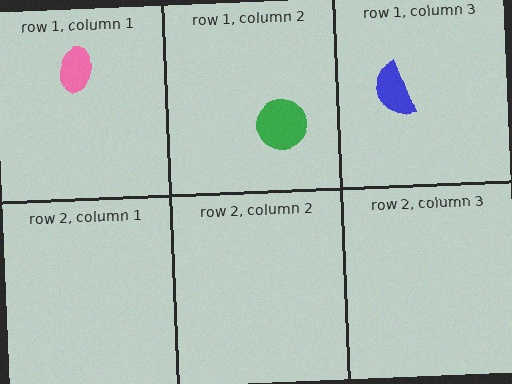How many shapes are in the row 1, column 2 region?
1.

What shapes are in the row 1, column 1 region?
The pink ellipse.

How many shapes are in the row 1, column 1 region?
1.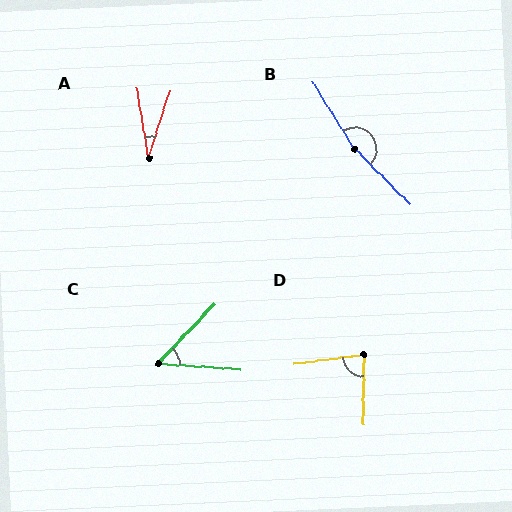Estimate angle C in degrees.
Approximately 50 degrees.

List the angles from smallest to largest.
A (27°), C (50°), D (82°), B (167°).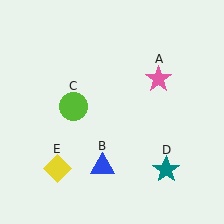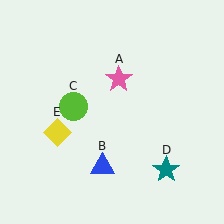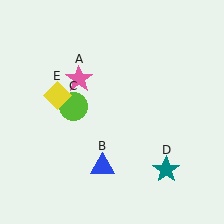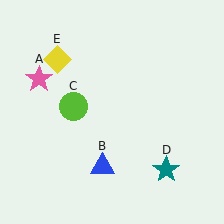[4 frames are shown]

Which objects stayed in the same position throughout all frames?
Blue triangle (object B) and lime circle (object C) and teal star (object D) remained stationary.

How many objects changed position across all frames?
2 objects changed position: pink star (object A), yellow diamond (object E).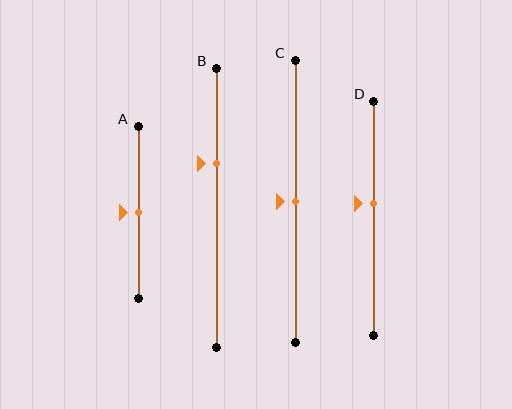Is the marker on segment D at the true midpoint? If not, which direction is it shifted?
No, the marker on segment D is shifted upward by about 6% of the segment length.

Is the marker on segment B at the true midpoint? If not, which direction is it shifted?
No, the marker on segment B is shifted upward by about 16% of the segment length.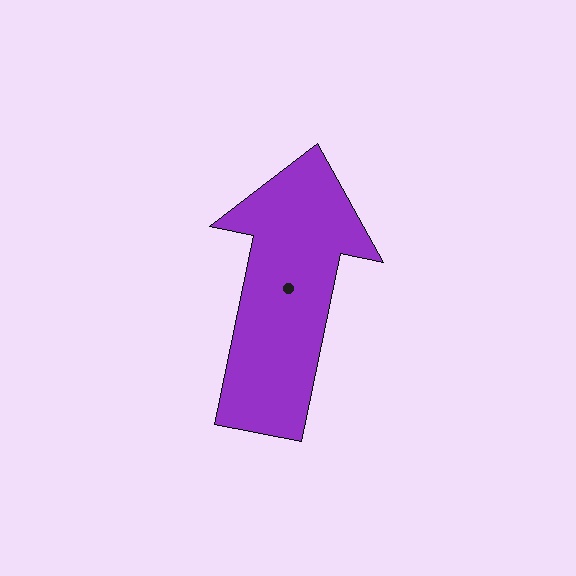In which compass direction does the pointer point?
North.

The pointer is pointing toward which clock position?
Roughly 12 o'clock.